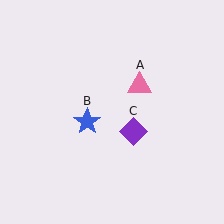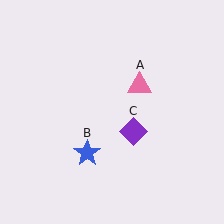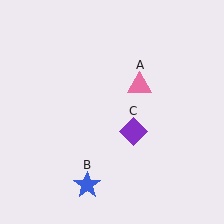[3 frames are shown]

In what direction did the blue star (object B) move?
The blue star (object B) moved down.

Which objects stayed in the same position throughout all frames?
Pink triangle (object A) and purple diamond (object C) remained stationary.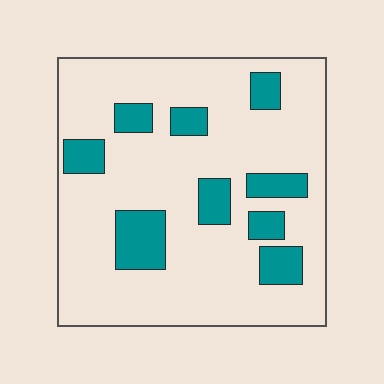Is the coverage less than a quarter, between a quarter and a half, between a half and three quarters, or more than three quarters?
Less than a quarter.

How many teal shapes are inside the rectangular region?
9.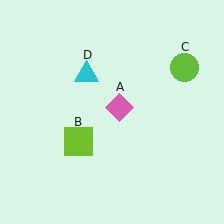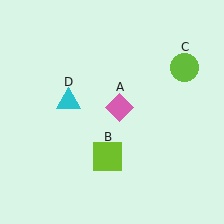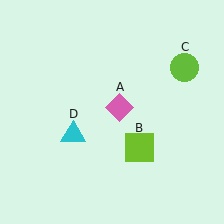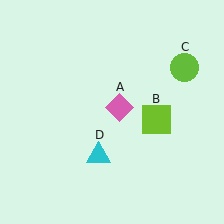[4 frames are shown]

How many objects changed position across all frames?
2 objects changed position: lime square (object B), cyan triangle (object D).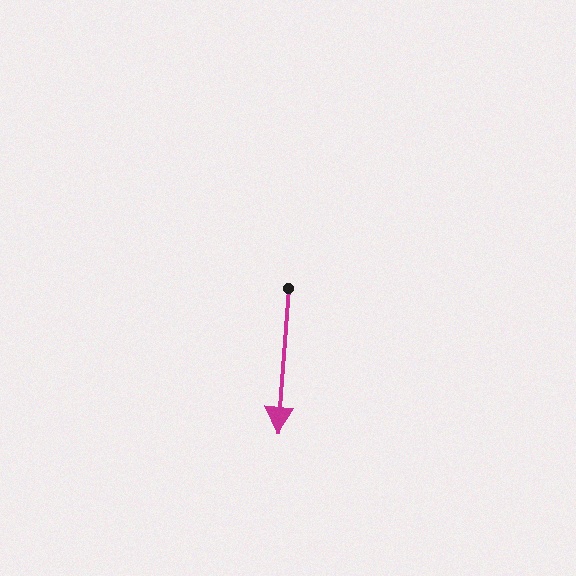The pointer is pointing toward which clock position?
Roughly 6 o'clock.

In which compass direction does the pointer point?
South.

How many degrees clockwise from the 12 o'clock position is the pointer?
Approximately 184 degrees.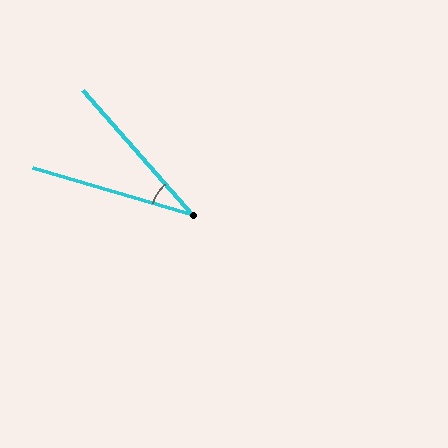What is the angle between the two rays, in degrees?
Approximately 32 degrees.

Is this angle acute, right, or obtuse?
It is acute.